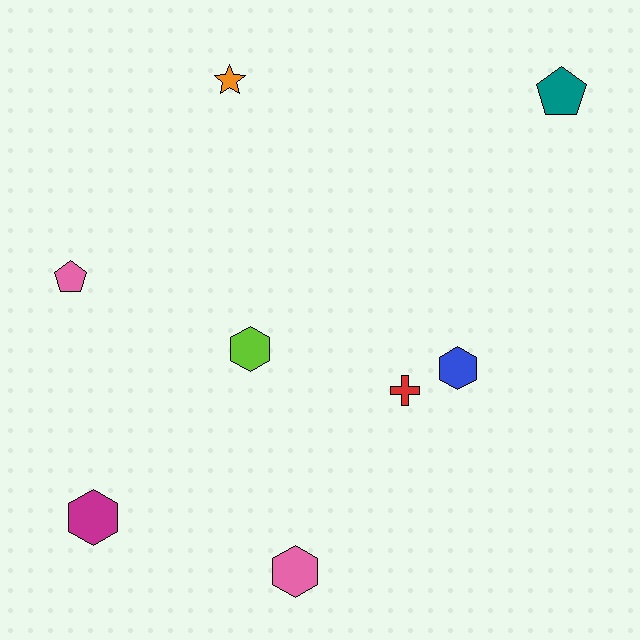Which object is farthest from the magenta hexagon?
The teal pentagon is farthest from the magenta hexagon.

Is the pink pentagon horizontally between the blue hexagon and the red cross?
No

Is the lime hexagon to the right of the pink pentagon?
Yes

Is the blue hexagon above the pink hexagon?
Yes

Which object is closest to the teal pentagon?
The blue hexagon is closest to the teal pentagon.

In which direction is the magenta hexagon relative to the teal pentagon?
The magenta hexagon is to the left of the teal pentagon.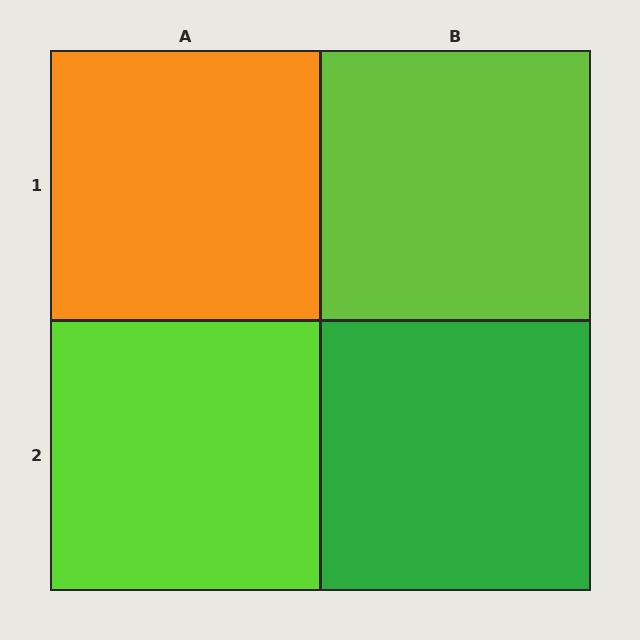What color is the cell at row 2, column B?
Green.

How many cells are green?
1 cell is green.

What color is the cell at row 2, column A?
Lime.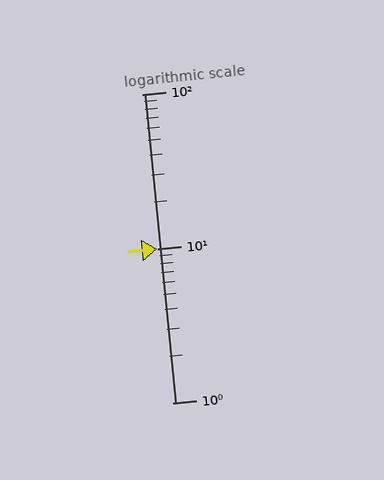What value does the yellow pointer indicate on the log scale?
The pointer indicates approximately 10.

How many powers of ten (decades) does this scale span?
The scale spans 2 decades, from 1 to 100.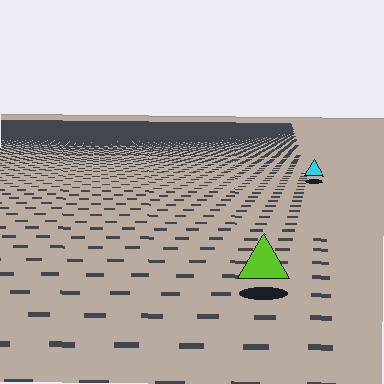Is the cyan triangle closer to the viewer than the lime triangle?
No. The lime triangle is closer — you can tell from the texture gradient: the ground texture is coarser near it.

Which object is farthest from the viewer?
The cyan triangle is farthest from the viewer. It appears smaller and the ground texture around it is denser.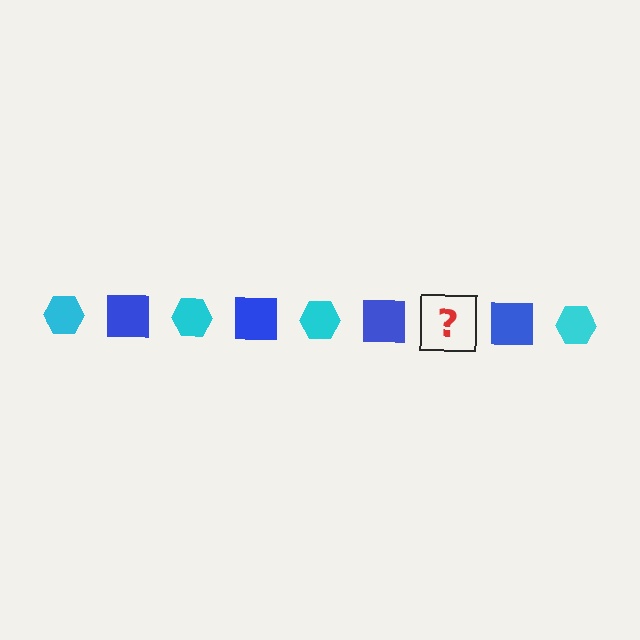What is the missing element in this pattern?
The missing element is a cyan hexagon.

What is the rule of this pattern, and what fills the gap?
The rule is that the pattern alternates between cyan hexagon and blue square. The gap should be filled with a cyan hexagon.